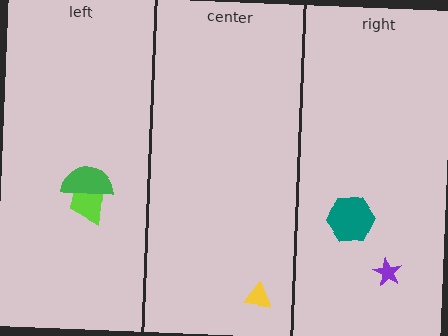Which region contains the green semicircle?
The left region.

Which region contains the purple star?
The right region.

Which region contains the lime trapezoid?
The left region.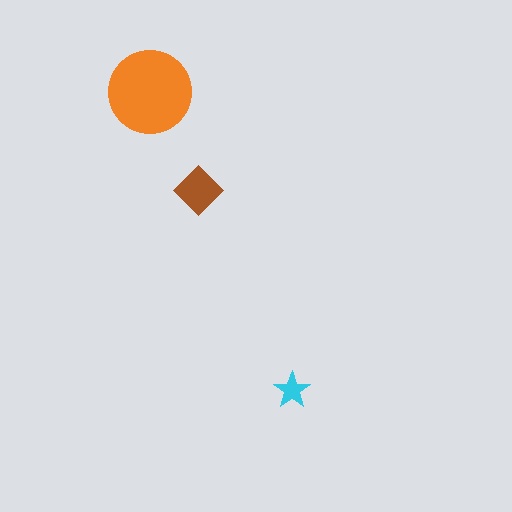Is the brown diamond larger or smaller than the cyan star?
Larger.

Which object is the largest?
The orange circle.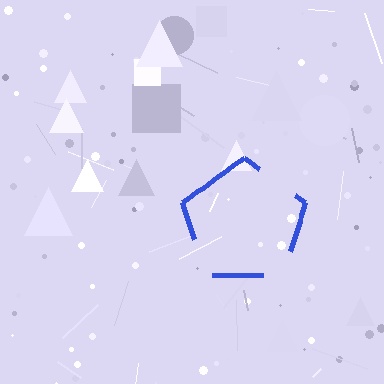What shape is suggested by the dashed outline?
The dashed outline suggests a pentagon.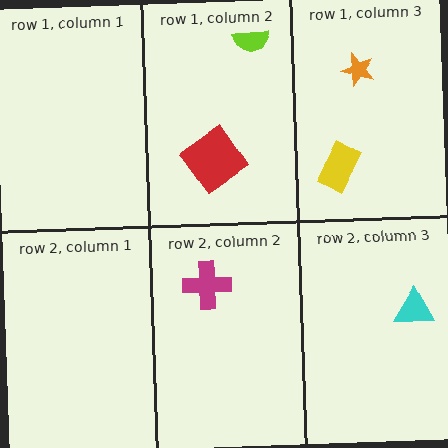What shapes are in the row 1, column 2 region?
The red diamond, the lime semicircle.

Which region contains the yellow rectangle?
The row 1, column 3 region.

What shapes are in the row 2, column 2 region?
The magenta cross.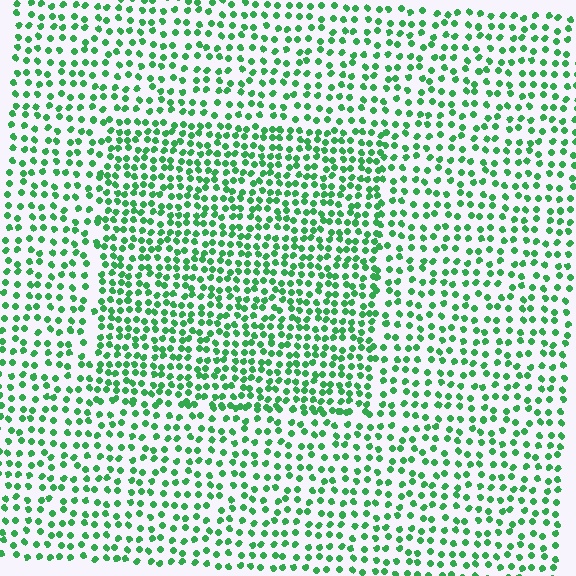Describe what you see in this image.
The image contains small green elements arranged at two different densities. A rectangle-shaped region is visible where the elements are more densely packed than the surrounding area.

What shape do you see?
I see a rectangle.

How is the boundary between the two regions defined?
The boundary is defined by a change in element density (approximately 1.6x ratio). All elements are the same color, size, and shape.